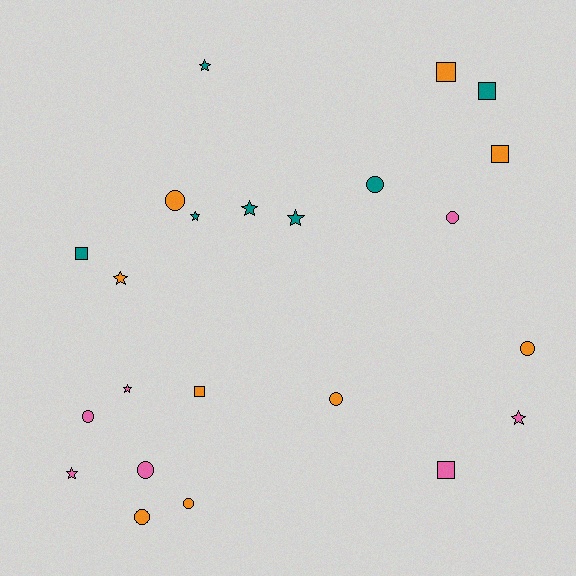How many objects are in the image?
There are 23 objects.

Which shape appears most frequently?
Circle, with 9 objects.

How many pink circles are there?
There are 3 pink circles.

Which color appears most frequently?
Orange, with 9 objects.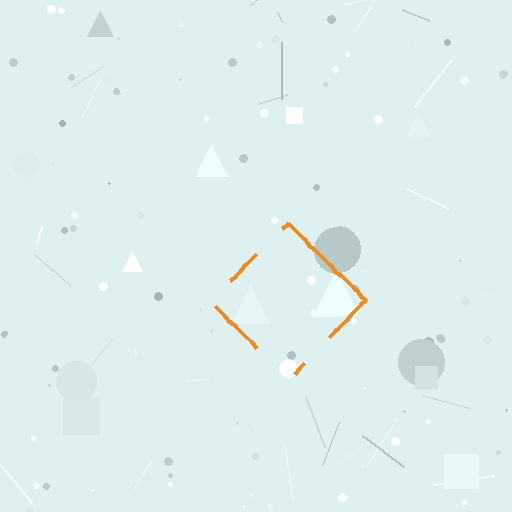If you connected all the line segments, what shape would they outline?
They would outline a diamond.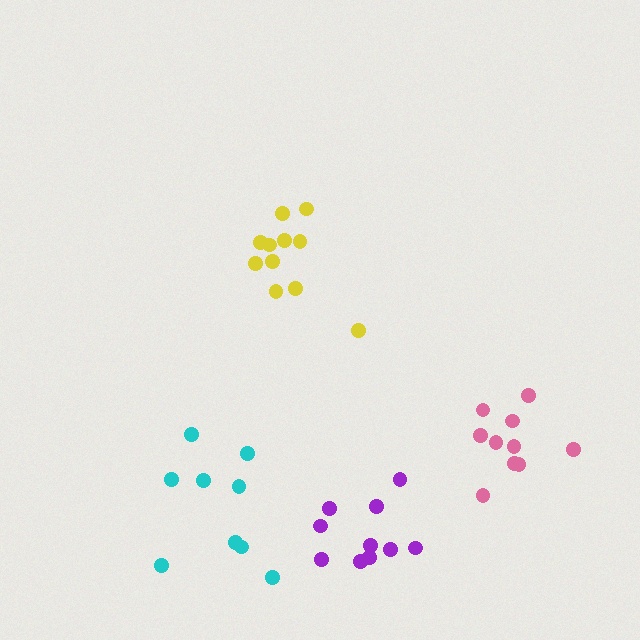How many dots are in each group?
Group 1: 10 dots, Group 2: 11 dots, Group 3: 9 dots, Group 4: 10 dots (40 total).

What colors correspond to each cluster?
The clusters are colored: pink, yellow, cyan, purple.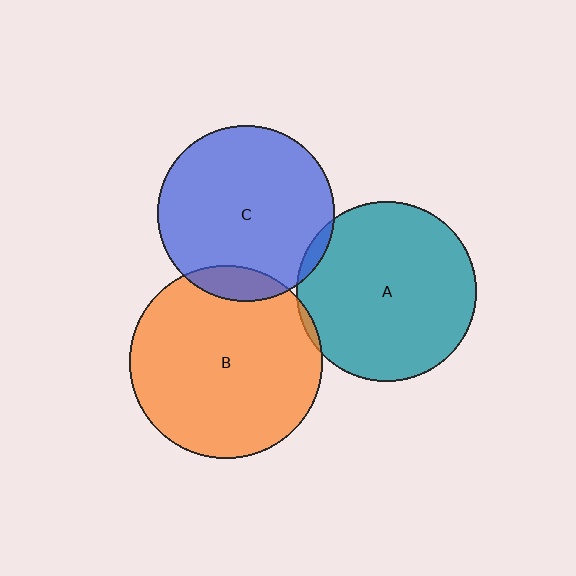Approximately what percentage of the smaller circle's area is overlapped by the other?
Approximately 10%.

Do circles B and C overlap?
Yes.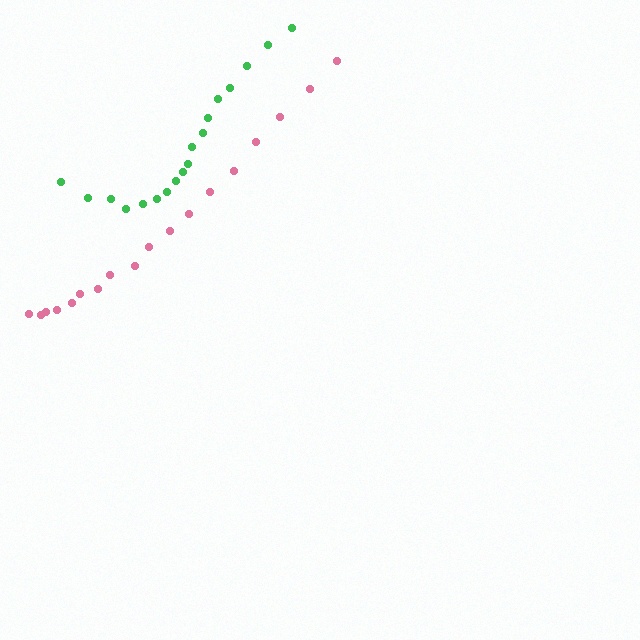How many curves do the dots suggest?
There are 2 distinct paths.